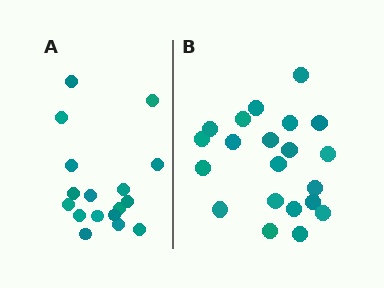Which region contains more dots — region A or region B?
Region B (the right region) has more dots.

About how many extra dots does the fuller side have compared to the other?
Region B has about 4 more dots than region A.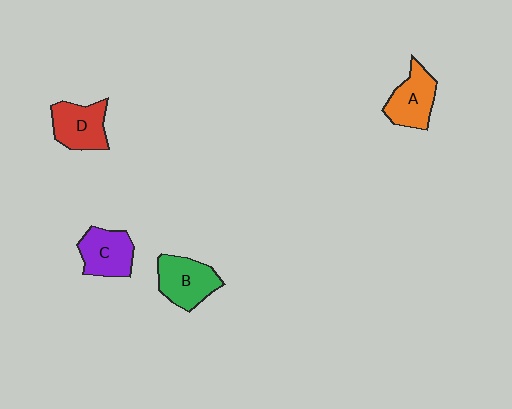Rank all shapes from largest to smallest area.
From largest to smallest: B (green), D (red), C (purple), A (orange).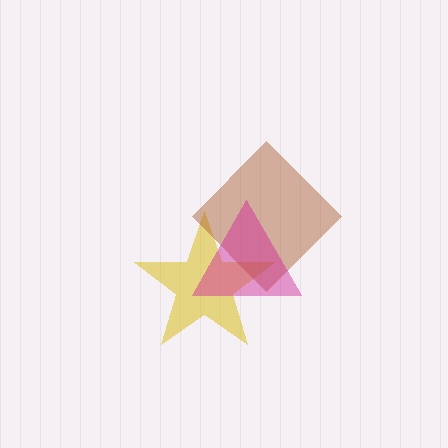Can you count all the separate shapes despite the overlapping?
Yes, there are 3 separate shapes.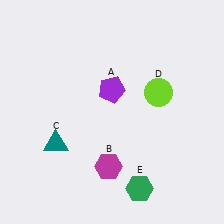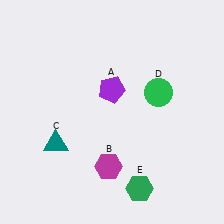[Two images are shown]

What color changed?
The circle (D) changed from lime in Image 1 to green in Image 2.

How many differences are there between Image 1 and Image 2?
There is 1 difference between the two images.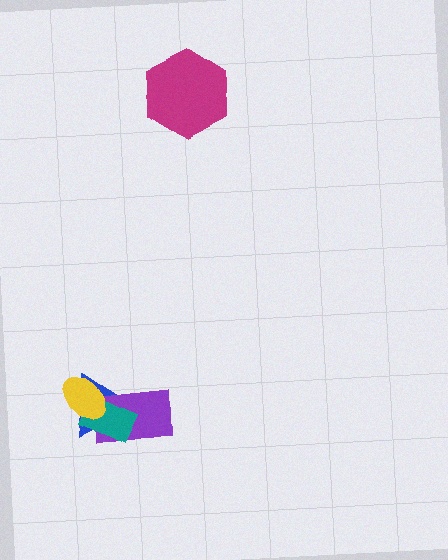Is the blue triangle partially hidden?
Yes, it is partially covered by another shape.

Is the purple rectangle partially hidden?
Yes, it is partially covered by another shape.